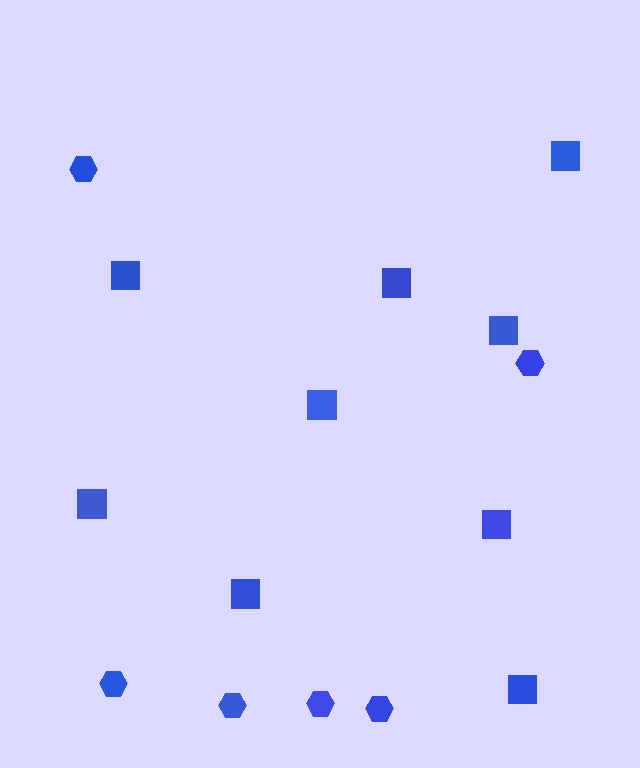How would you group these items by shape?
There are 2 groups: one group of squares (9) and one group of hexagons (6).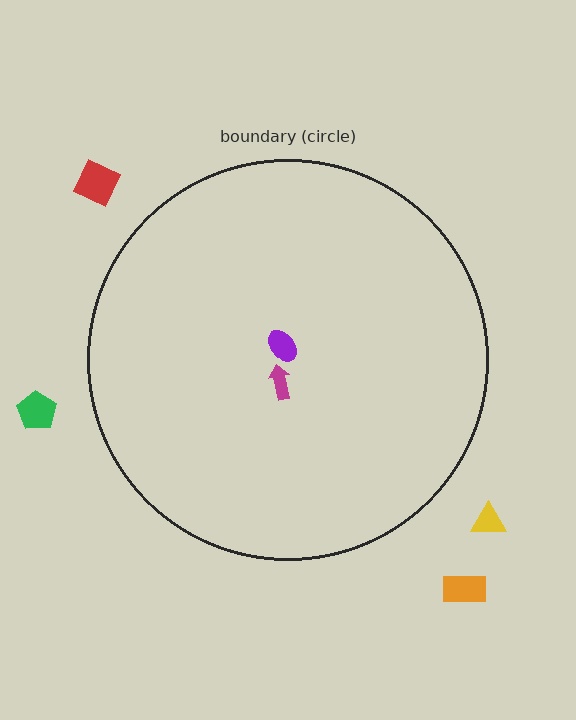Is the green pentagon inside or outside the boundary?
Outside.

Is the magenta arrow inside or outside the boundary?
Inside.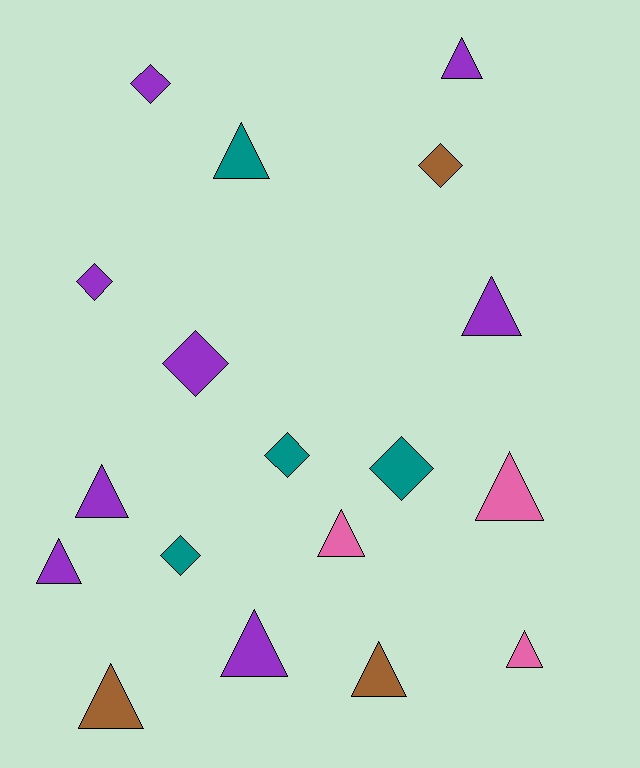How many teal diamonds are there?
There are 3 teal diamonds.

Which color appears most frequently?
Purple, with 8 objects.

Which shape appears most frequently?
Triangle, with 11 objects.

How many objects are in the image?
There are 18 objects.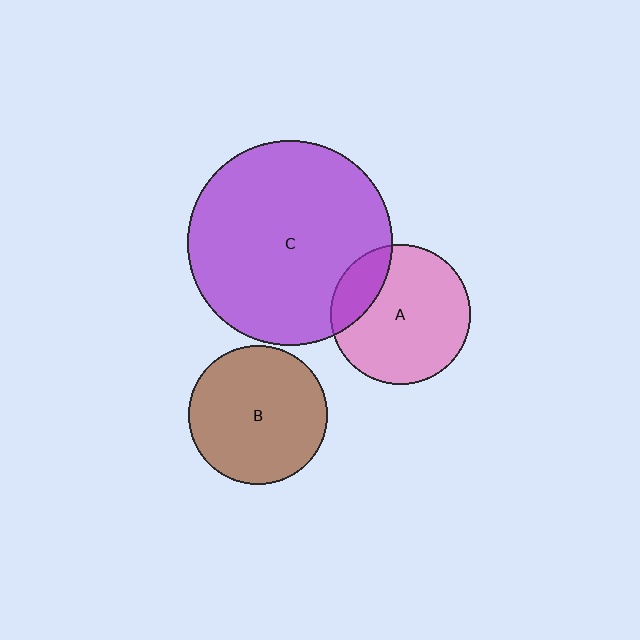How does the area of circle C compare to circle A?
Approximately 2.1 times.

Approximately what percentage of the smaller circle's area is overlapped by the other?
Approximately 20%.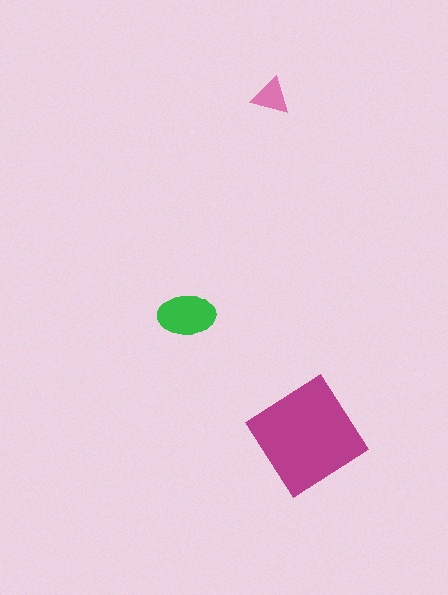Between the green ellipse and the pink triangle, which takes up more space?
The green ellipse.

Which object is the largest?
The magenta diamond.